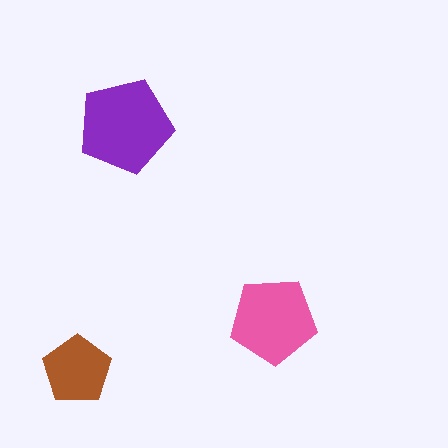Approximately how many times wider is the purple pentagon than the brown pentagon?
About 1.5 times wider.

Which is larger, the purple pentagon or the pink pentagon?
The purple one.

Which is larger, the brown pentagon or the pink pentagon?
The pink one.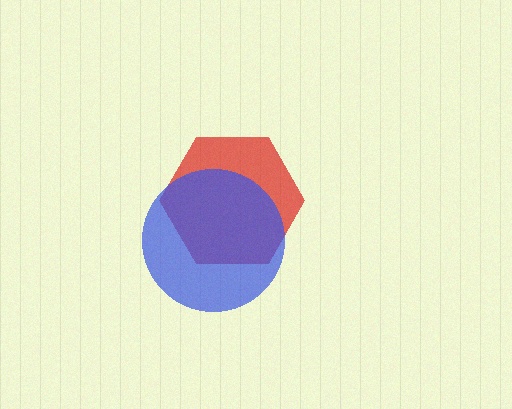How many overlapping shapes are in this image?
There are 2 overlapping shapes in the image.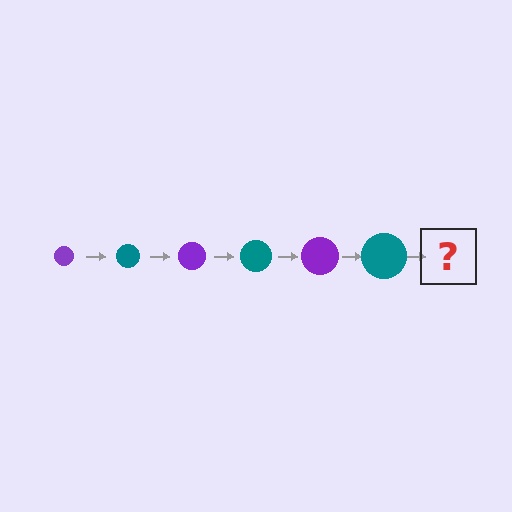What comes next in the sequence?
The next element should be a purple circle, larger than the previous one.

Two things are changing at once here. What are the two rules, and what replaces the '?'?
The two rules are that the circle grows larger each step and the color cycles through purple and teal. The '?' should be a purple circle, larger than the previous one.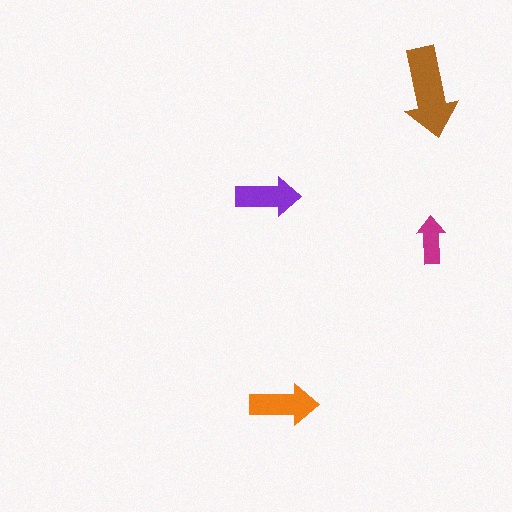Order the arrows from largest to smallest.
the brown one, the orange one, the purple one, the magenta one.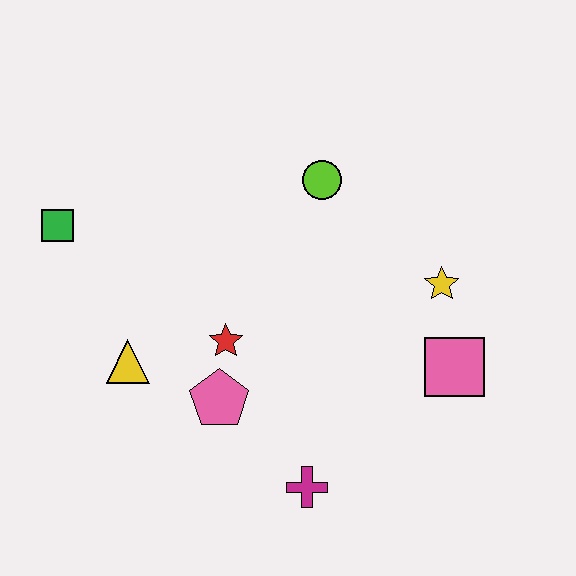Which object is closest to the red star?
The pink pentagon is closest to the red star.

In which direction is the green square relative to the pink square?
The green square is to the left of the pink square.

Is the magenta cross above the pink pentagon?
No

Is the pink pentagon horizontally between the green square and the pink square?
Yes